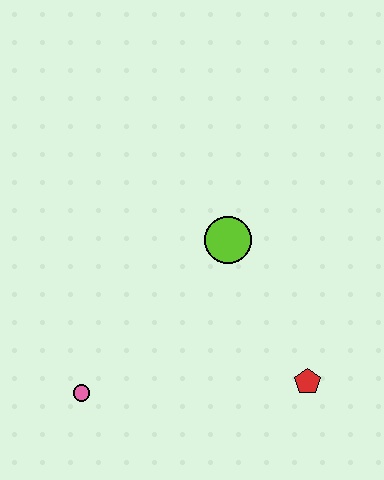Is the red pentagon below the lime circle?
Yes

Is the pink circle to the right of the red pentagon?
No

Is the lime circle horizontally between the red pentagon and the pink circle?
Yes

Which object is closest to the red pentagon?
The lime circle is closest to the red pentagon.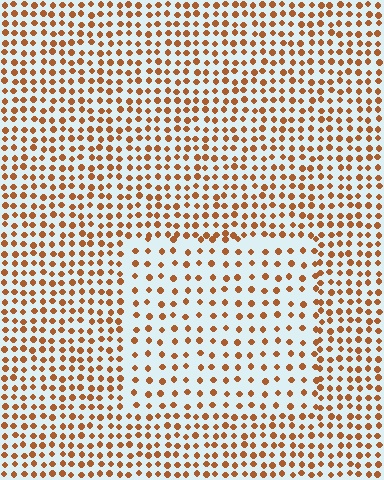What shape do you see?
I see a rectangle.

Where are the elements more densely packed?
The elements are more densely packed outside the rectangle boundary.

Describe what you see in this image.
The image contains small brown elements arranged at two different densities. A rectangle-shaped region is visible where the elements are less densely packed than the surrounding area.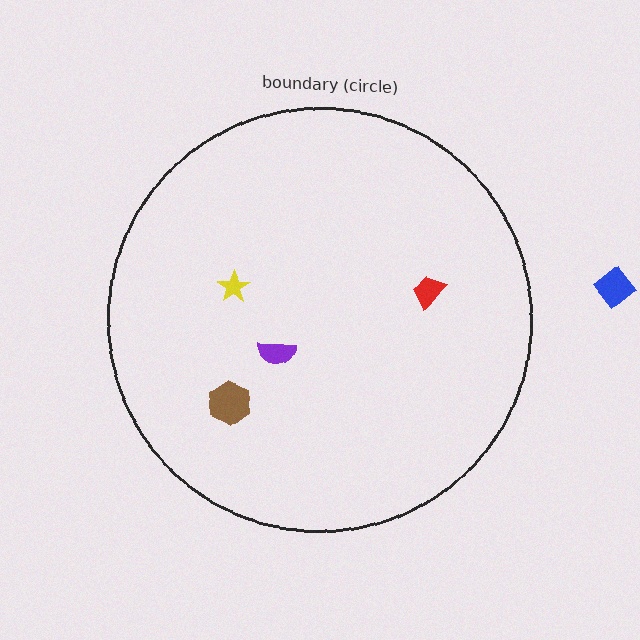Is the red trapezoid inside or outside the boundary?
Inside.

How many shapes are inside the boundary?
4 inside, 1 outside.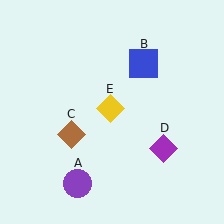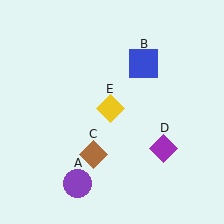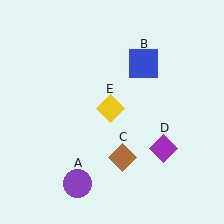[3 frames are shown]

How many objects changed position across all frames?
1 object changed position: brown diamond (object C).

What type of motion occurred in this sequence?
The brown diamond (object C) rotated counterclockwise around the center of the scene.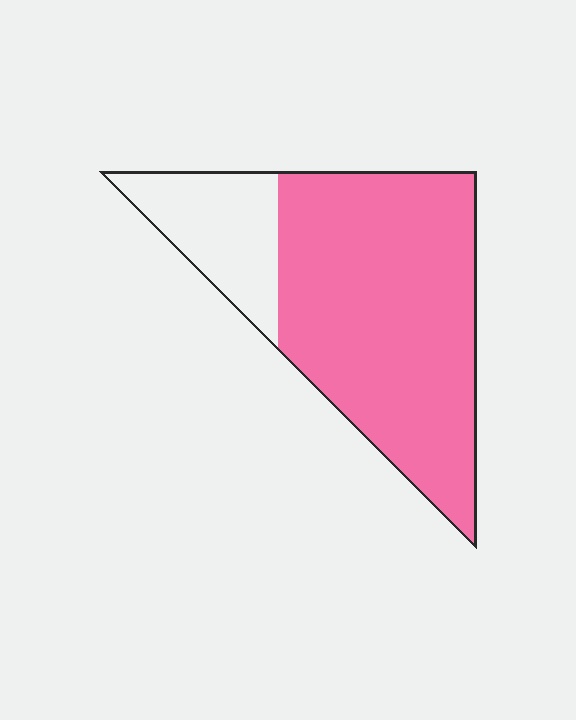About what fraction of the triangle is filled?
About four fifths (4/5).